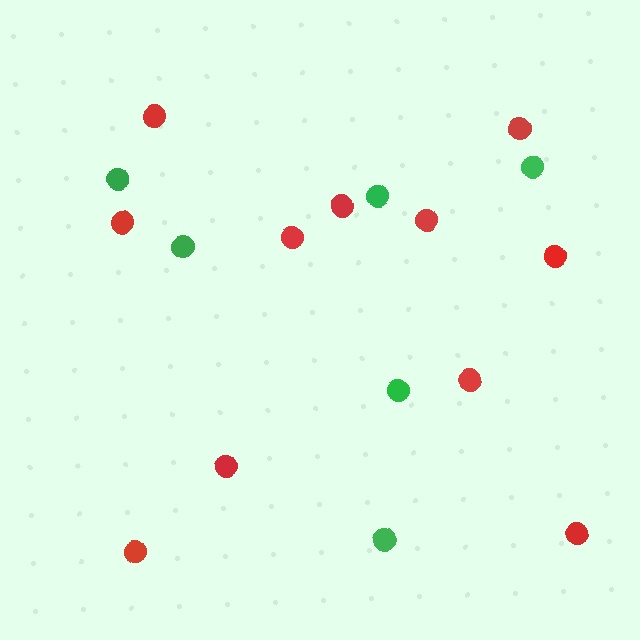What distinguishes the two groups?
There are 2 groups: one group of red circles (11) and one group of green circles (6).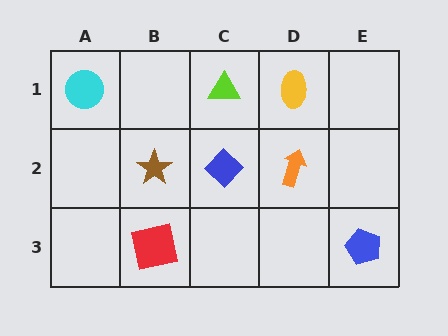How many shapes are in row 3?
2 shapes.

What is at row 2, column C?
A blue diamond.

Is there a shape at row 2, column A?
No, that cell is empty.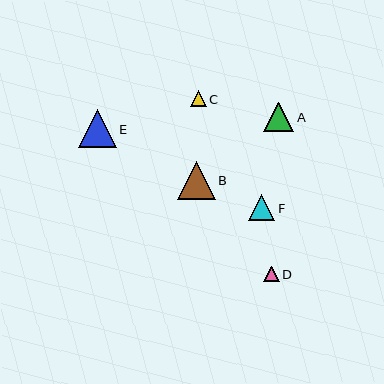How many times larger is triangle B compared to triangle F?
Triangle B is approximately 1.4 times the size of triangle F.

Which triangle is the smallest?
Triangle D is the smallest with a size of approximately 15 pixels.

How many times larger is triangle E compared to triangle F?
Triangle E is approximately 1.5 times the size of triangle F.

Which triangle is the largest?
Triangle E is the largest with a size of approximately 38 pixels.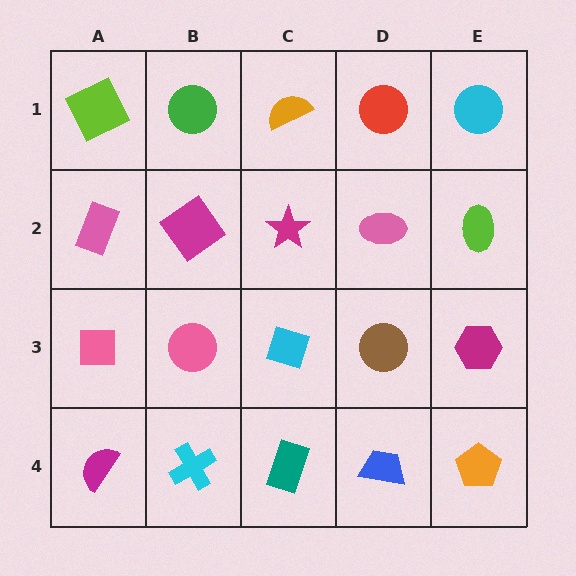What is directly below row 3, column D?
A blue trapezoid.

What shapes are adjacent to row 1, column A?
A pink rectangle (row 2, column A), a green circle (row 1, column B).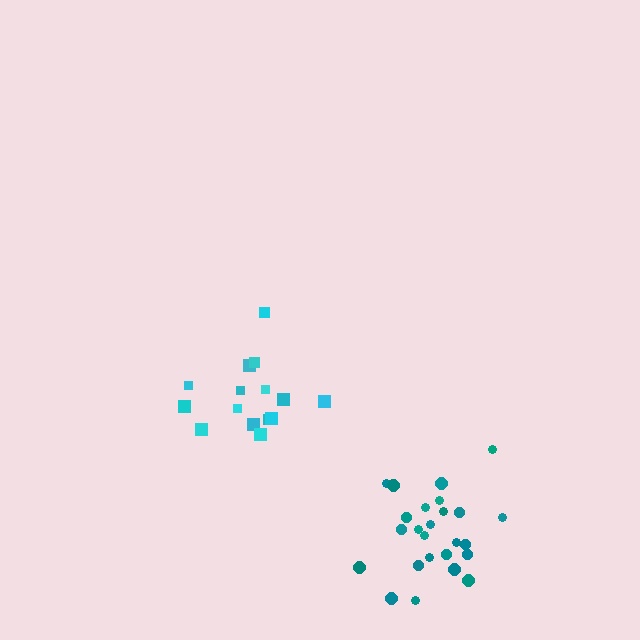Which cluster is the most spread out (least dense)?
Cyan.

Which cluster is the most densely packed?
Teal.